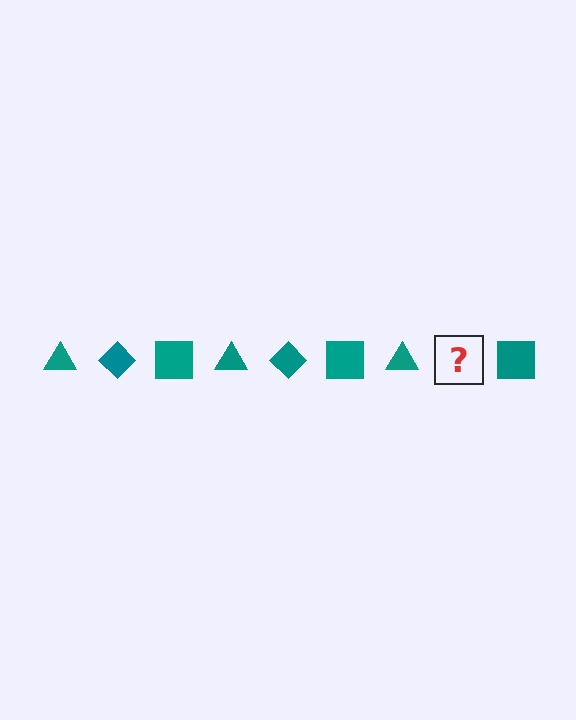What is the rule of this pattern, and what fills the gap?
The rule is that the pattern cycles through triangle, diamond, square shapes in teal. The gap should be filled with a teal diamond.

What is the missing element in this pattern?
The missing element is a teal diamond.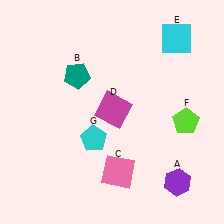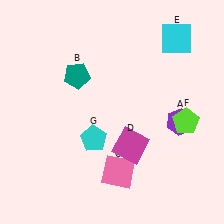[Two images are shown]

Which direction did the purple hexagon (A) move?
The purple hexagon (A) moved up.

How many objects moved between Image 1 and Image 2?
2 objects moved between the two images.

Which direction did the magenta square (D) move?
The magenta square (D) moved down.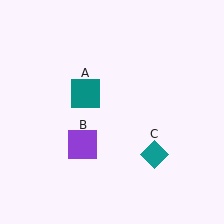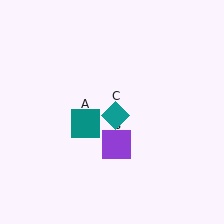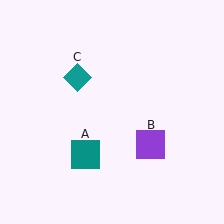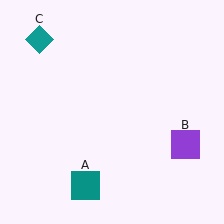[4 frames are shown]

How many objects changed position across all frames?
3 objects changed position: teal square (object A), purple square (object B), teal diamond (object C).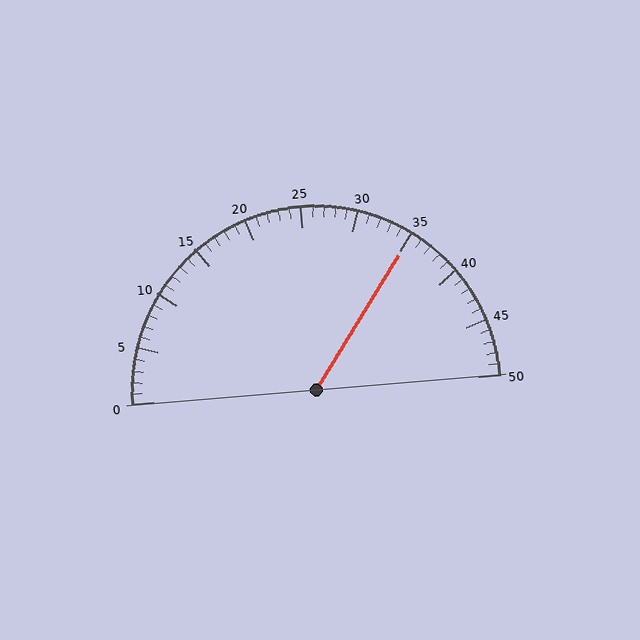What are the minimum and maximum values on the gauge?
The gauge ranges from 0 to 50.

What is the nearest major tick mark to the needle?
The nearest major tick mark is 35.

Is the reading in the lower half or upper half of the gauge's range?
The reading is in the upper half of the range (0 to 50).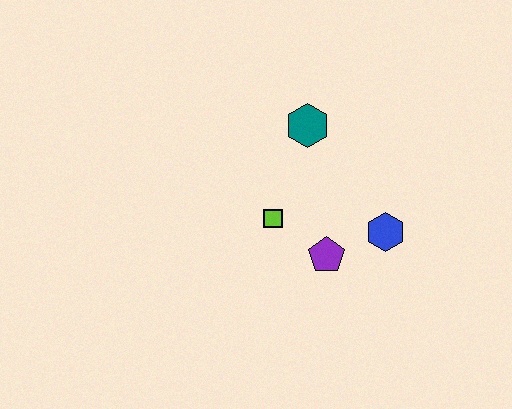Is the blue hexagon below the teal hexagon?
Yes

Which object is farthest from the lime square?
The blue hexagon is farthest from the lime square.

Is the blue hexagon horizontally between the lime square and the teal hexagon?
No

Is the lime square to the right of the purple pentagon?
No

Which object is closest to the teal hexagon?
The lime square is closest to the teal hexagon.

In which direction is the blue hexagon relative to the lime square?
The blue hexagon is to the right of the lime square.